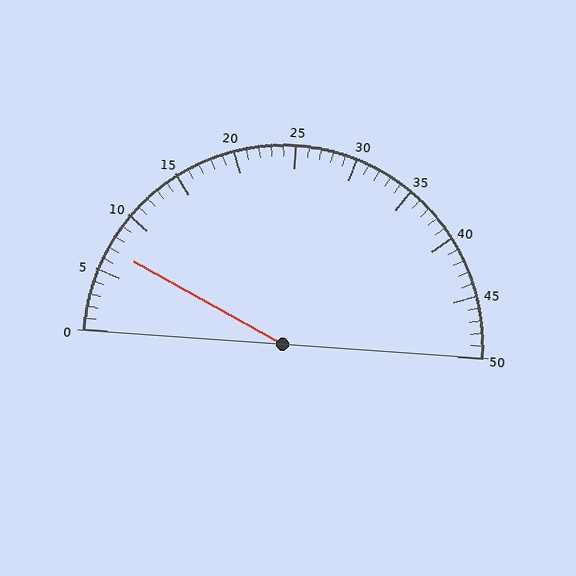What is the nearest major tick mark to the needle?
The nearest major tick mark is 5.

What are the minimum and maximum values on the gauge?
The gauge ranges from 0 to 50.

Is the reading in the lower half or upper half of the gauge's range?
The reading is in the lower half of the range (0 to 50).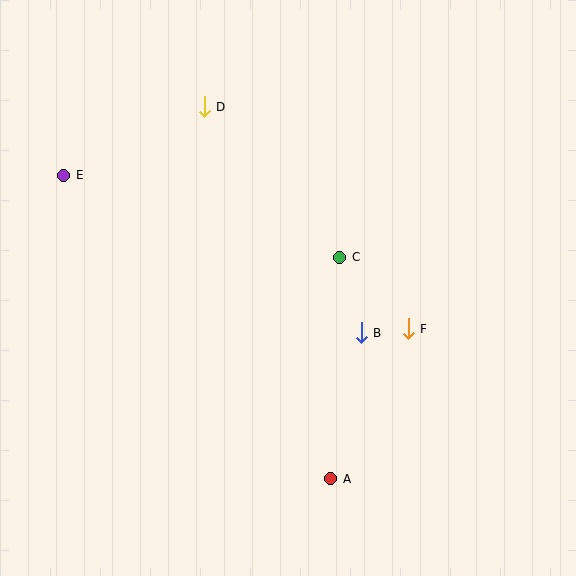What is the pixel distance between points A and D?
The distance between A and D is 393 pixels.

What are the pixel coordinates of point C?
Point C is at (340, 257).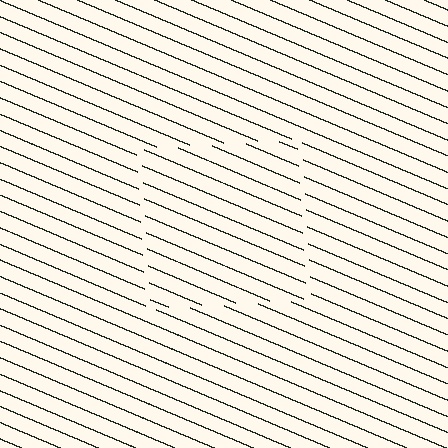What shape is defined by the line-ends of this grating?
An illusory square. The interior of the shape contains the same grating, shifted by half a period — the contour is defined by the phase discontinuity where line-ends from the inner and outer gratings abut.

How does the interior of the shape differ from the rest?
The interior of the shape contains the same grating, shifted by half a period — the contour is defined by the phase discontinuity where line-ends from the inner and outer gratings abut.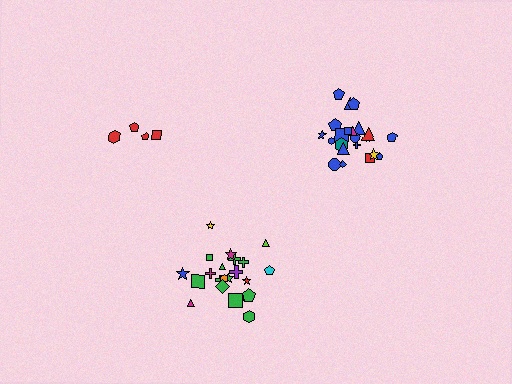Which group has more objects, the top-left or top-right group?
The top-right group.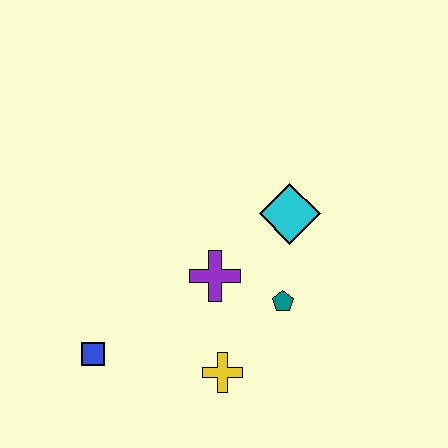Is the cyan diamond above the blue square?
Yes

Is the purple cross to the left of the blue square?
No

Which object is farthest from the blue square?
The cyan diamond is farthest from the blue square.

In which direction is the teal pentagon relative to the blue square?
The teal pentagon is to the right of the blue square.